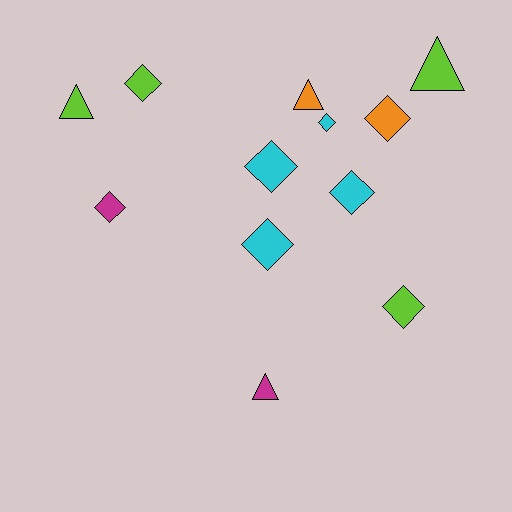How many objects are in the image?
There are 12 objects.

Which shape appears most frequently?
Diamond, with 8 objects.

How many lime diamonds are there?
There are 2 lime diamonds.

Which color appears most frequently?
Cyan, with 4 objects.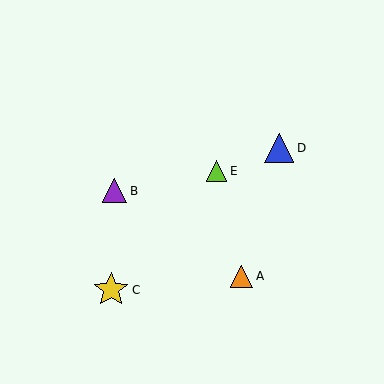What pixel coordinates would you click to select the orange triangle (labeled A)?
Click at (242, 276) to select the orange triangle A.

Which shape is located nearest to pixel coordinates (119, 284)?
The yellow star (labeled C) at (111, 290) is nearest to that location.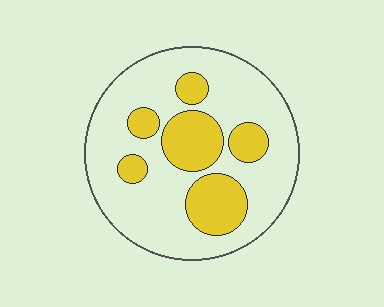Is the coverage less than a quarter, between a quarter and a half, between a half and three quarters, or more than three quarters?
Between a quarter and a half.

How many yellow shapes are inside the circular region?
6.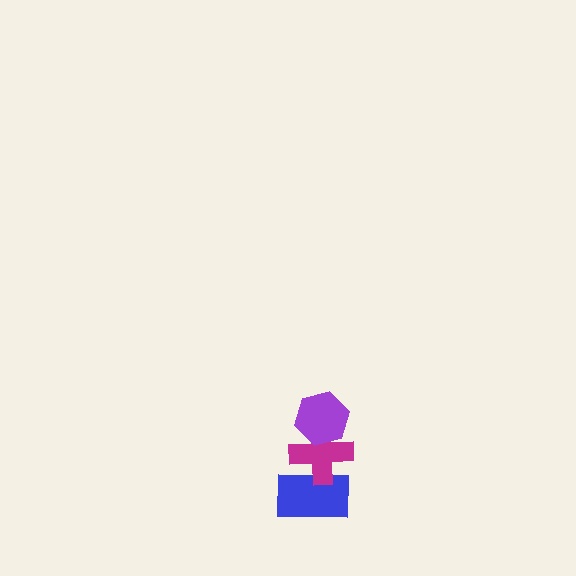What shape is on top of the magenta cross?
The purple hexagon is on top of the magenta cross.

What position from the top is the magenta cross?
The magenta cross is 2nd from the top.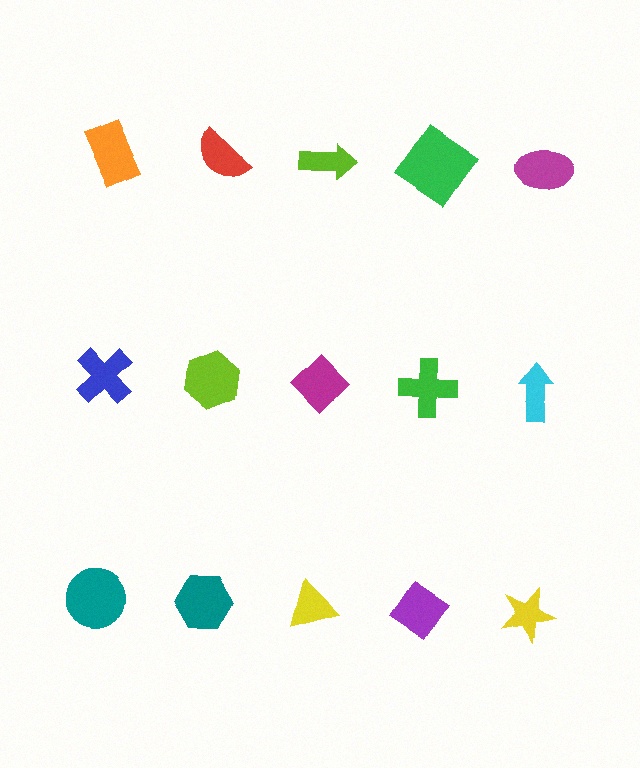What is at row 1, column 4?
A green diamond.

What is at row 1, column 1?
An orange rectangle.